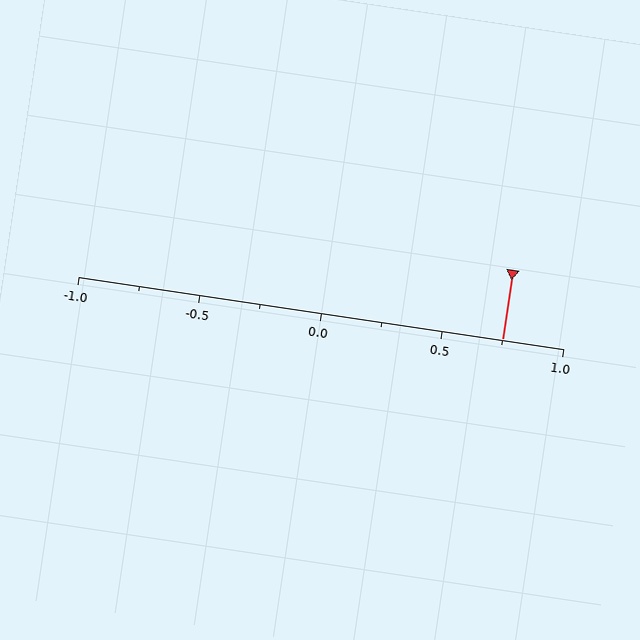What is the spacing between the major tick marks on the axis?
The major ticks are spaced 0.5 apart.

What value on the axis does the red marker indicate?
The marker indicates approximately 0.75.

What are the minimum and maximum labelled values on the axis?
The axis runs from -1.0 to 1.0.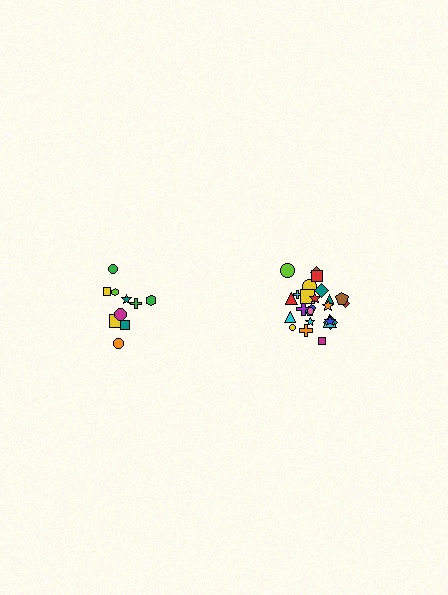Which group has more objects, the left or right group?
The right group.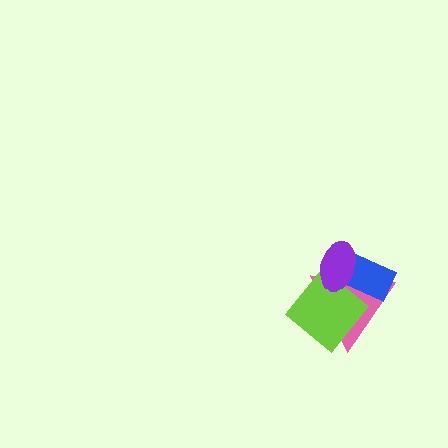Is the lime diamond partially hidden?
Yes, it is partially covered by another shape.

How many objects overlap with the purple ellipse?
3 objects overlap with the purple ellipse.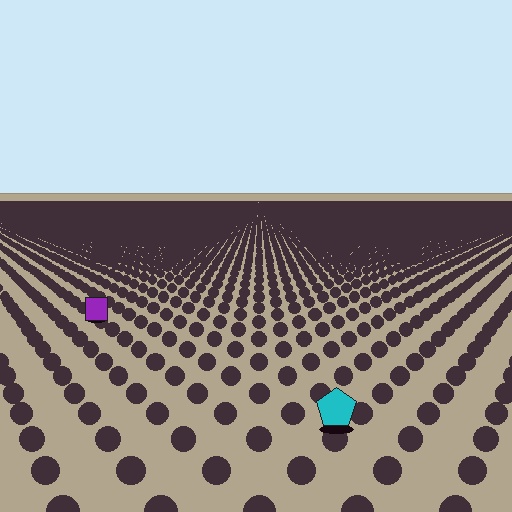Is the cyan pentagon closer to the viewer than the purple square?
Yes. The cyan pentagon is closer — you can tell from the texture gradient: the ground texture is coarser near it.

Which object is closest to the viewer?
The cyan pentagon is closest. The texture marks near it are larger and more spread out.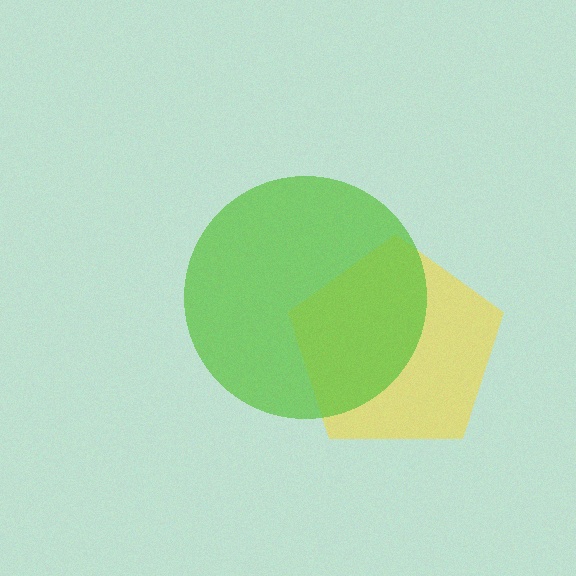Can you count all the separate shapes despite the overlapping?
Yes, there are 2 separate shapes.